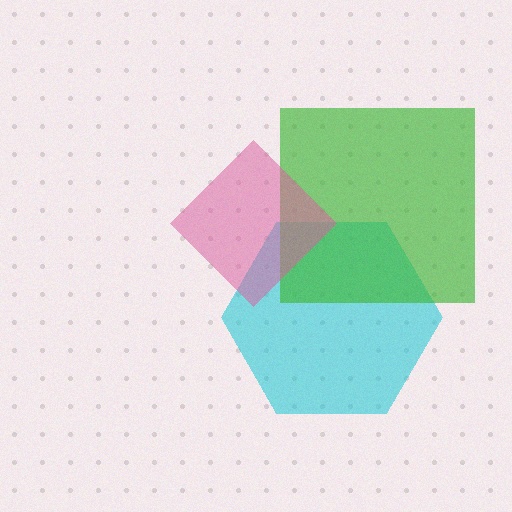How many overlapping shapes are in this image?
There are 3 overlapping shapes in the image.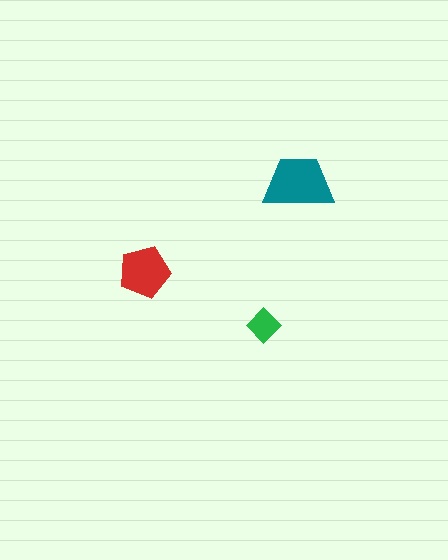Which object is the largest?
The teal trapezoid.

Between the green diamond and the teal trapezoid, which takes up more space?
The teal trapezoid.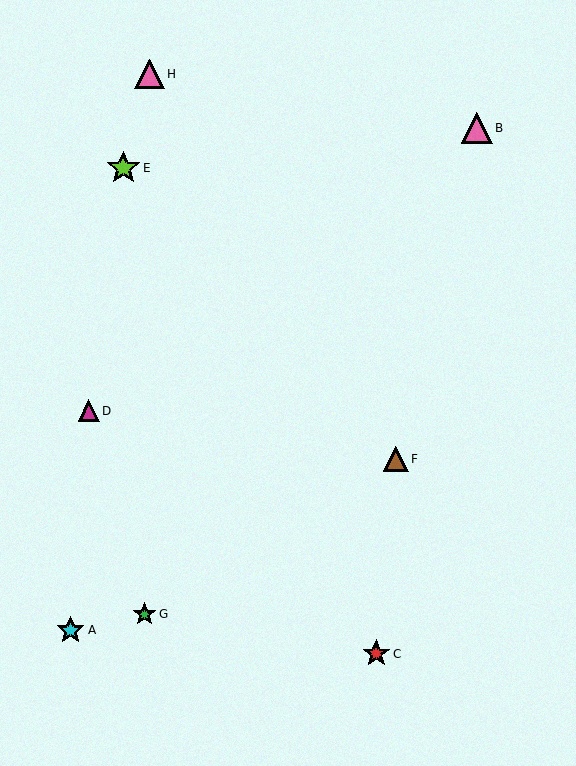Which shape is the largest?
The lime star (labeled E) is the largest.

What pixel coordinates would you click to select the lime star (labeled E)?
Click at (123, 168) to select the lime star E.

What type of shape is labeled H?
Shape H is a pink triangle.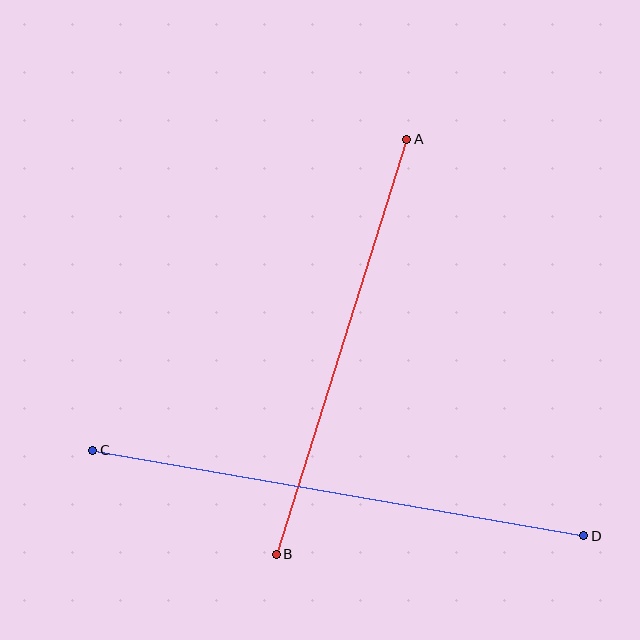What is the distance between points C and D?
The distance is approximately 498 pixels.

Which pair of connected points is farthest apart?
Points C and D are farthest apart.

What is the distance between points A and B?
The distance is approximately 435 pixels.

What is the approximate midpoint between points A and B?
The midpoint is at approximately (342, 347) pixels.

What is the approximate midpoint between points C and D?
The midpoint is at approximately (338, 493) pixels.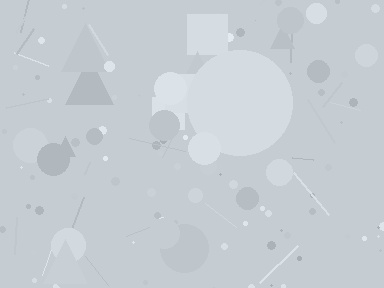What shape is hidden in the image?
A circle is hidden in the image.